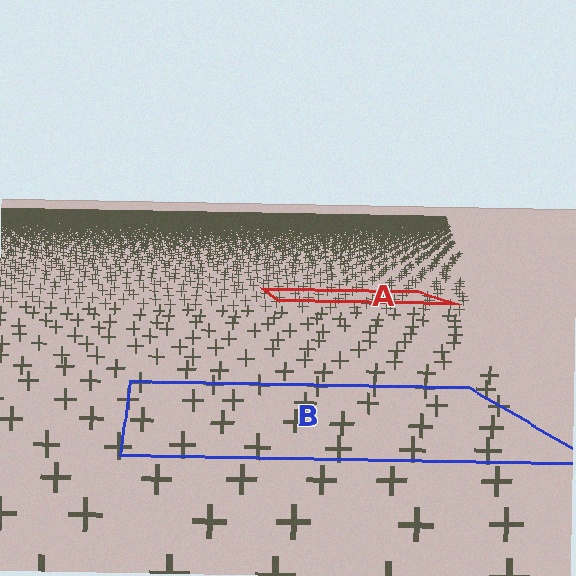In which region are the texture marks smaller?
The texture marks are smaller in region A, because it is farther away.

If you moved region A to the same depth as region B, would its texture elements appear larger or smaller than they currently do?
They would appear larger. At a closer depth, the same texture elements are projected at a bigger on-screen size.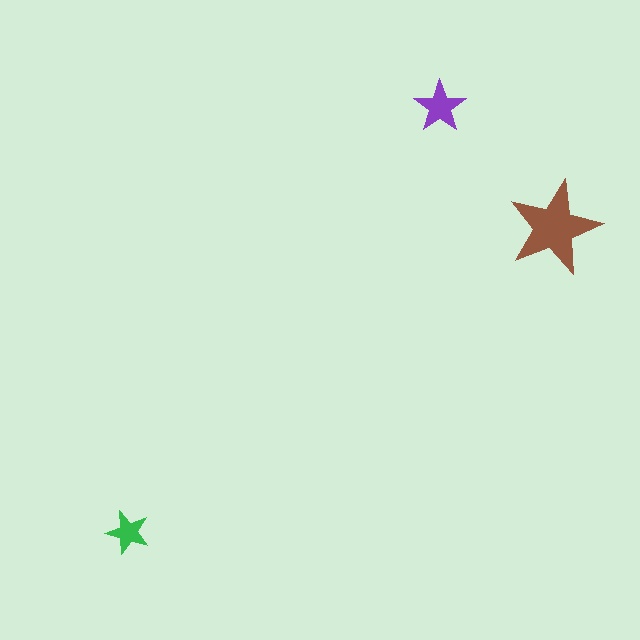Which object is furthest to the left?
The green star is leftmost.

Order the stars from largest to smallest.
the brown one, the purple one, the green one.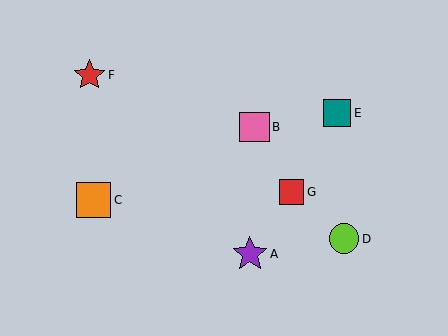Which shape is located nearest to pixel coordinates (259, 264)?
The purple star (labeled A) at (250, 254) is nearest to that location.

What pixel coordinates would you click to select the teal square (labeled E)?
Click at (337, 113) to select the teal square E.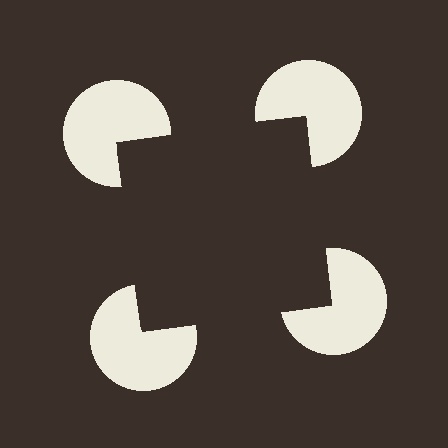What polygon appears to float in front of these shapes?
An illusory square — its edges are inferred from the aligned wedge cuts in the pac-man discs, not physically drawn.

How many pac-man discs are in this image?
There are 4 — one at each vertex of the illusory square.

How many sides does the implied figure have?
4 sides.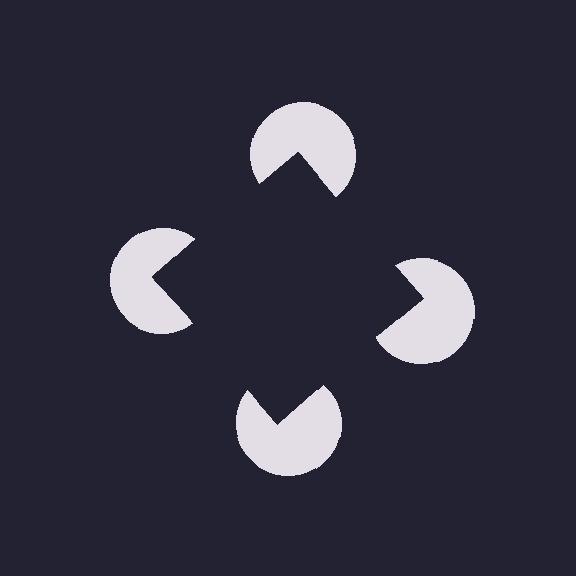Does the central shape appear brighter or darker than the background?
It typically appears slightly darker than the background, even though no actual brightness change is drawn.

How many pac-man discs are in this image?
There are 4 — one at each vertex of the illusory square.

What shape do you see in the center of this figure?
An illusory square — its edges are inferred from the aligned wedge cuts in the pac-man discs, not physically drawn.